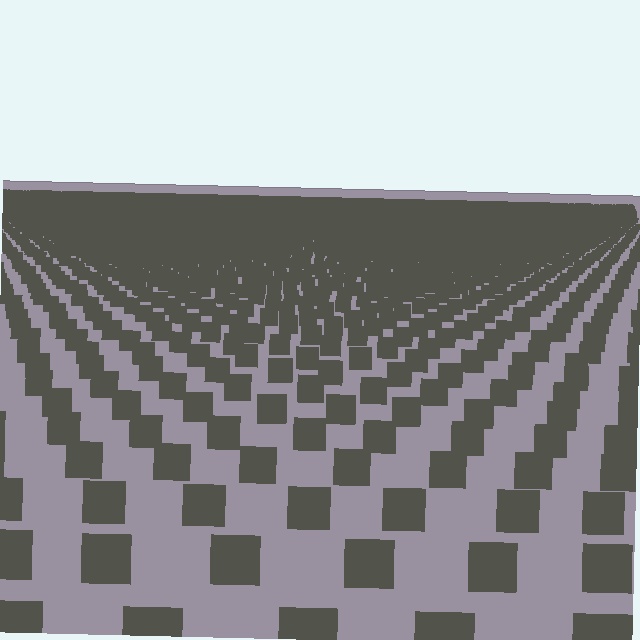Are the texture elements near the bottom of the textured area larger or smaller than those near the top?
Larger. Near the bottom, elements are closer to the viewer and appear at a bigger on-screen size.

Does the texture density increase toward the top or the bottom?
Density increases toward the top.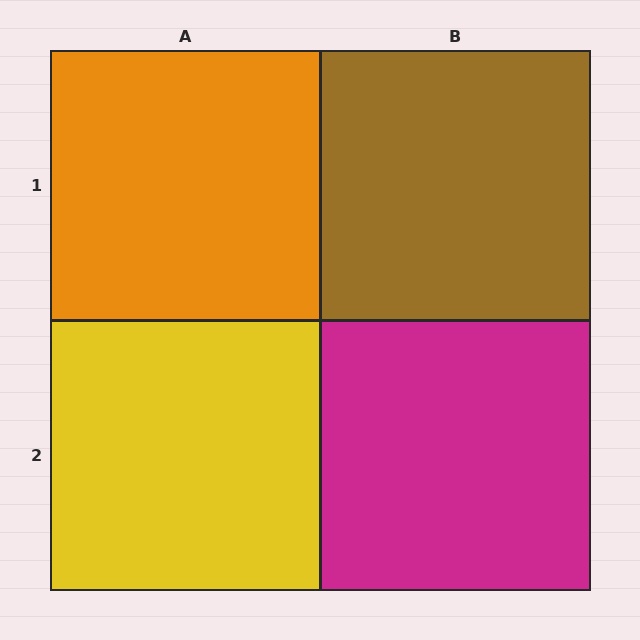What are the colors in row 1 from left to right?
Orange, brown.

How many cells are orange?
1 cell is orange.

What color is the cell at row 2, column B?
Magenta.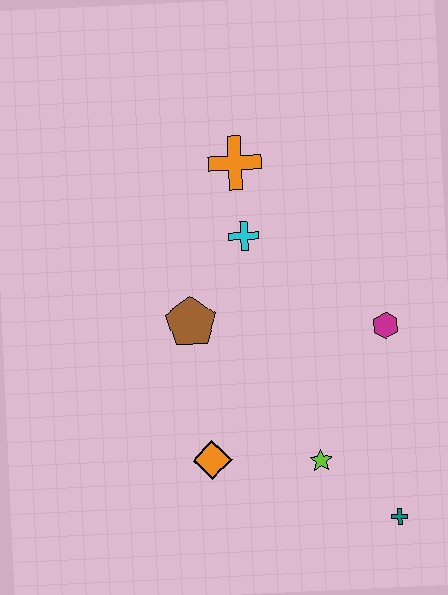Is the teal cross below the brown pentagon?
Yes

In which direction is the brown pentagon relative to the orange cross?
The brown pentagon is below the orange cross.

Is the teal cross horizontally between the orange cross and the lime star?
No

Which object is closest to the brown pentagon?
The cyan cross is closest to the brown pentagon.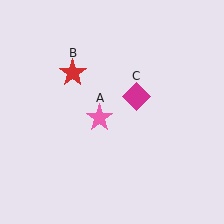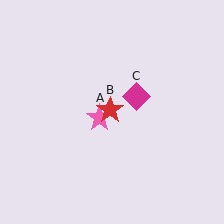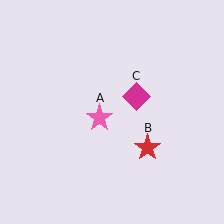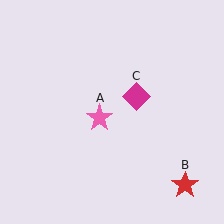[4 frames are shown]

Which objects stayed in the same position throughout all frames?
Pink star (object A) and magenta diamond (object C) remained stationary.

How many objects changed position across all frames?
1 object changed position: red star (object B).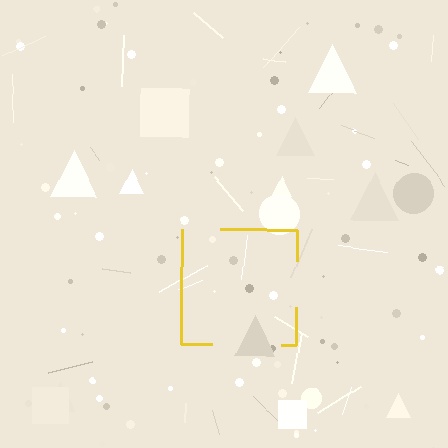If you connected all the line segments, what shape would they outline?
They would outline a square.